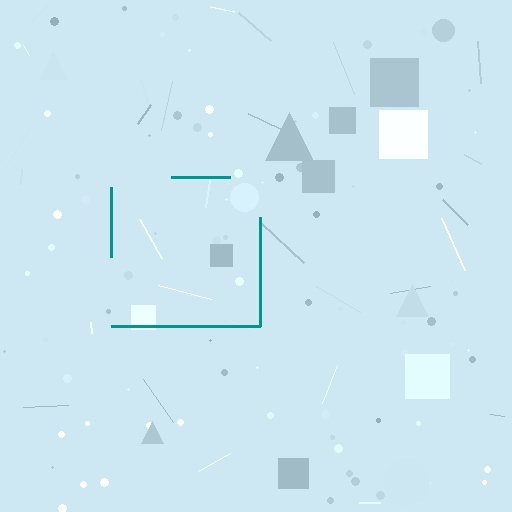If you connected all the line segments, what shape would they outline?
They would outline a square.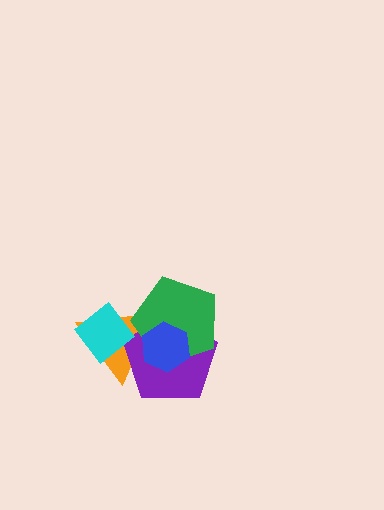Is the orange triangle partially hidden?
Yes, it is partially covered by another shape.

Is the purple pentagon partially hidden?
Yes, it is partially covered by another shape.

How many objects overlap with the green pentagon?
3 objects overlap with the green pentagon.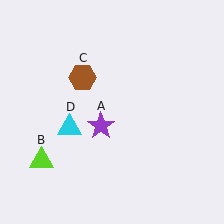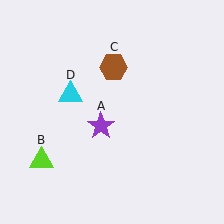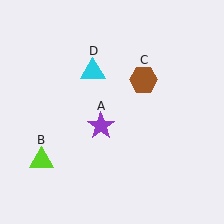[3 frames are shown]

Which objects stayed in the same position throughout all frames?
Purple star (object A) and lime triangle (object B) remained stationary.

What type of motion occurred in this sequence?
The brown hexagon (object C), cyan triangle (object D) rotated clockwise around the center of the scene.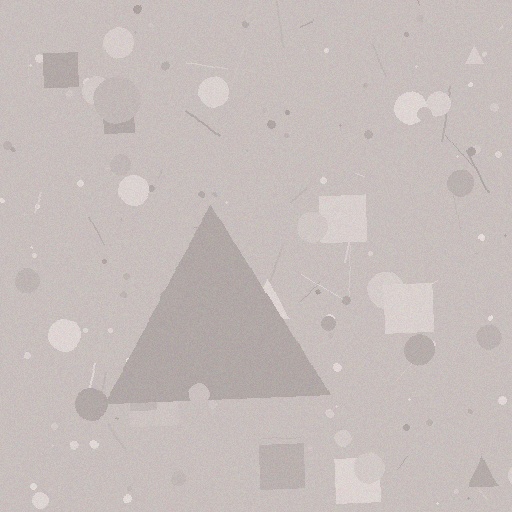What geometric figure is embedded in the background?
A triangle is embedded in the background.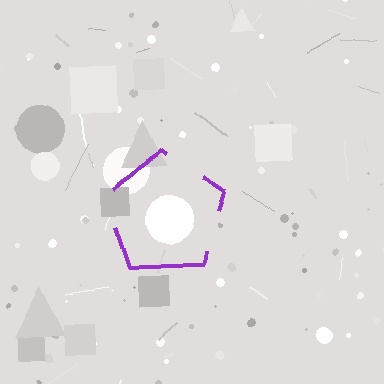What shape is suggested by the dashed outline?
The dashed outline suggests a pentagon.